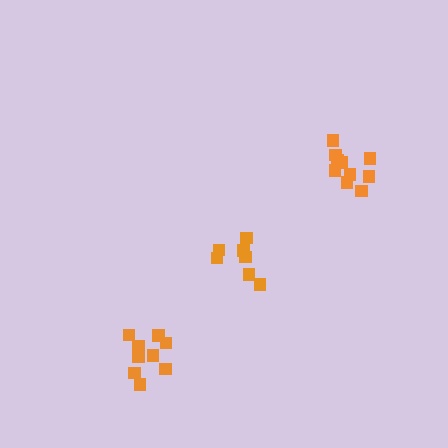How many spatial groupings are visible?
There are 3 spatial groupings.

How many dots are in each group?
Group 1: 7 dots, Group 2: 10 dots, Group 3: 9 dots (26 total).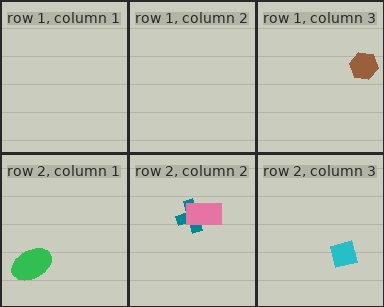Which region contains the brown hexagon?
The row 1, column 3 region.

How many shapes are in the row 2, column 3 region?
1.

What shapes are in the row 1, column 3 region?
The brown hexagon.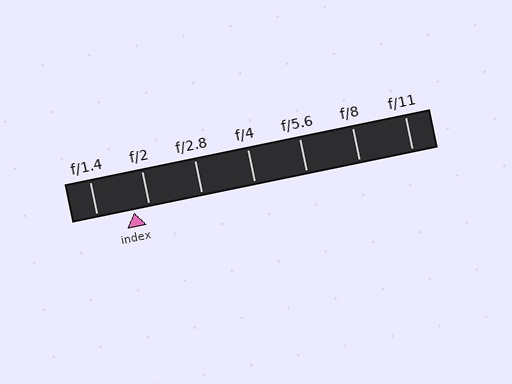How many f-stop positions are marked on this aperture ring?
There are 7 f-stop positions marked.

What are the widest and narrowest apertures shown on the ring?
The widest aperture shown is f/1.4 and the narrowest is f/11.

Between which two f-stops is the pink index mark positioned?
The index mark is between f/1.4 and f/2.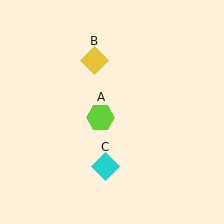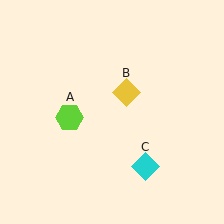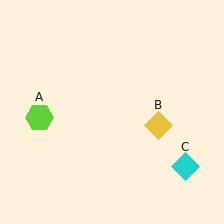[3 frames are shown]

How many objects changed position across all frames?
3 objects changed position: lime hexagon (object A), yellow diamond (object B), cyan diamond (object C).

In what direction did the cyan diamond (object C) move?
The cyan diamond (object C) moved right.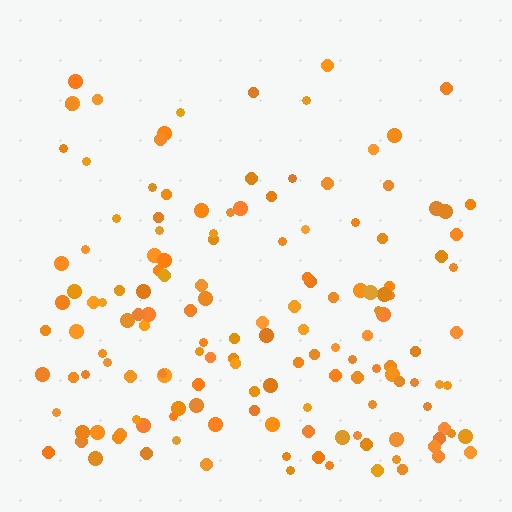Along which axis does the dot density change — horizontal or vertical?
Vertical.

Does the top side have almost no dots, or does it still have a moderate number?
Still a moderate number, just noticeably fewer than the bottom.